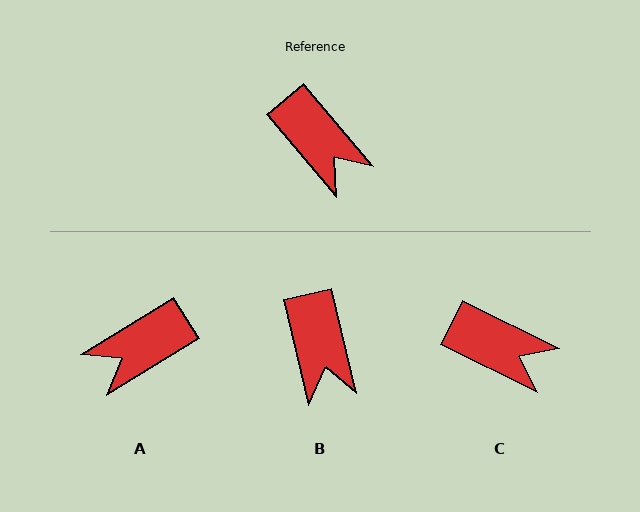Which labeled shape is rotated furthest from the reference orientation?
A, about 99 degrees away.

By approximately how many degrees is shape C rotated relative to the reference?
Approximately 23 degrees counter-clockwise.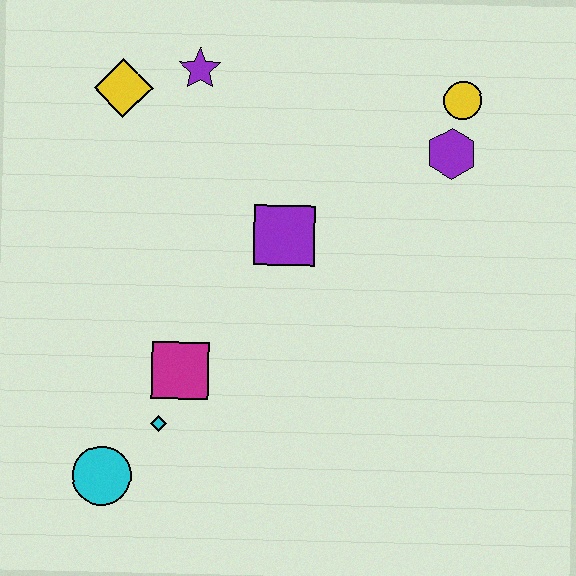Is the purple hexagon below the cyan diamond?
No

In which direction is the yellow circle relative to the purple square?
The yellow circle is to the right of the purple square.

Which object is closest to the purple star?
The yellow diamond is closest to the purple star.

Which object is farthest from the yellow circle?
The cyan circle is farthest from the yellow circle.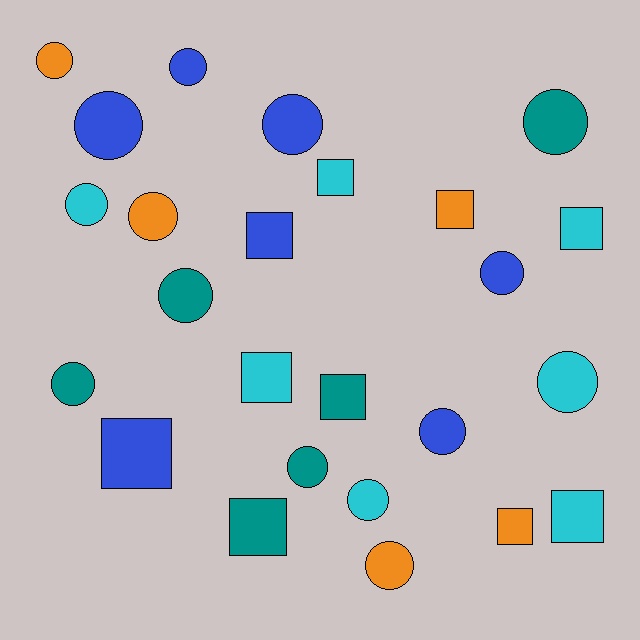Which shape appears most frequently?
Circle, with 15 objects.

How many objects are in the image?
There are 25 objects.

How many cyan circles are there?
There are 3 cyan circles.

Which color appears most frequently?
Blue, with 7 objects.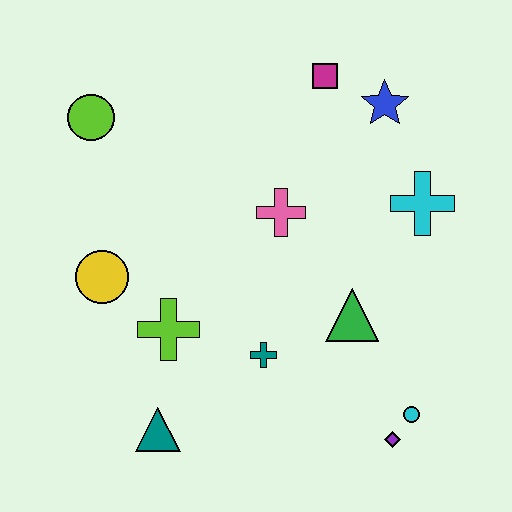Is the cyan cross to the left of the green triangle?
No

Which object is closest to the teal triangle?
The lime cross is closest to the teal triangle.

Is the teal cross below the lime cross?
Yes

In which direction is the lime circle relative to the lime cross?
The lime circle is above the lime cross.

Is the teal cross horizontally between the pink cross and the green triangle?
No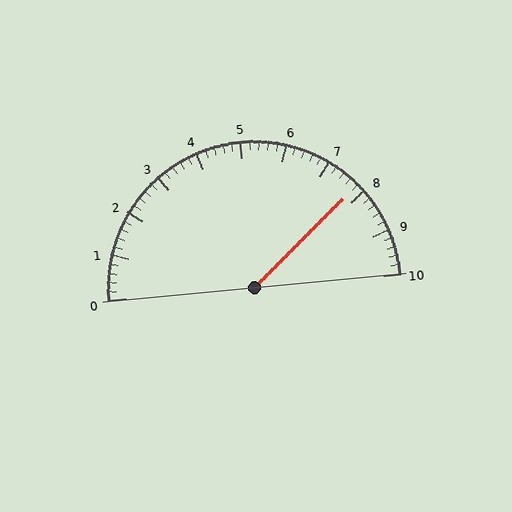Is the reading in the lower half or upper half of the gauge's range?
The reading is in the upper half of the range (0 to 10).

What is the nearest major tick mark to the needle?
The nearest major tick mark is 8.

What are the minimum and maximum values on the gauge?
The gauge ranges from 0 to 10.